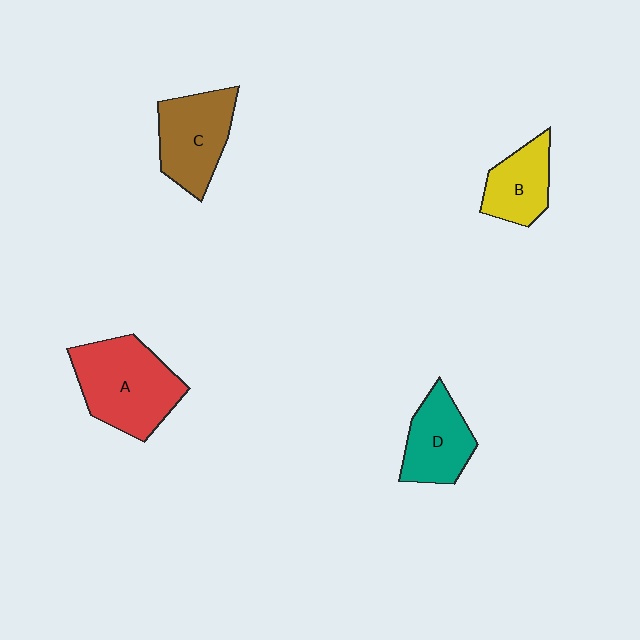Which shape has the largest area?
Shape A (red).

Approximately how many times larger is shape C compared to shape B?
Approximately 1.4 times.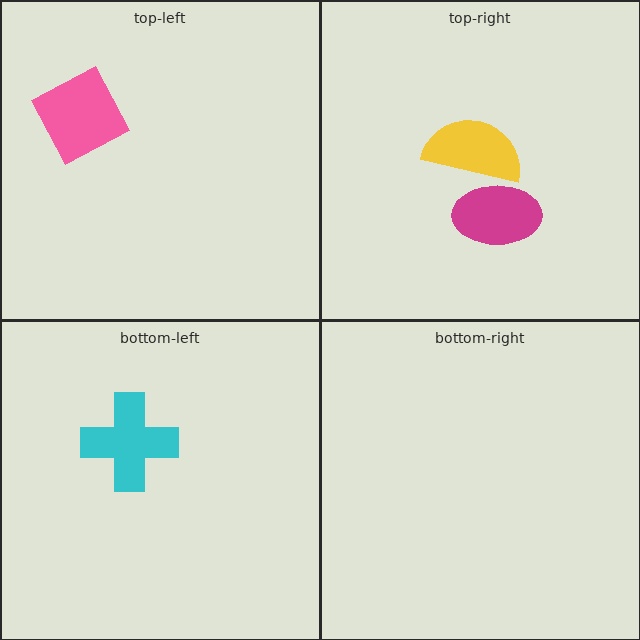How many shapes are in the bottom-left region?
1.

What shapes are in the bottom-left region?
The cyan cross.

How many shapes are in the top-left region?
1.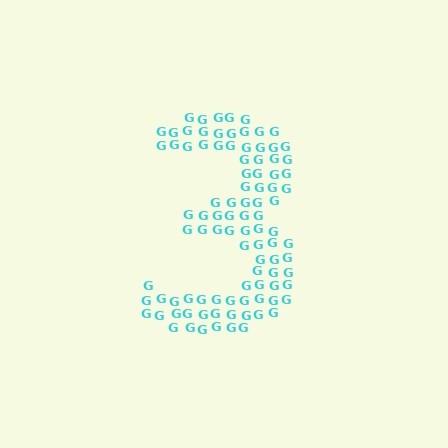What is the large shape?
The large shape is the digit 3.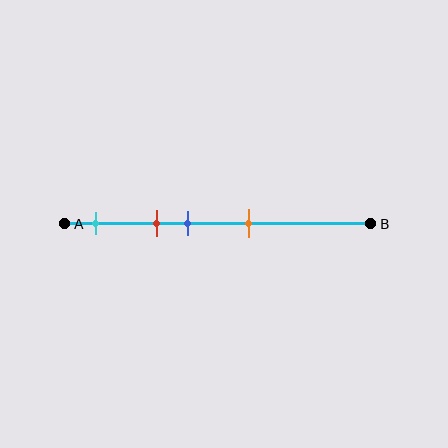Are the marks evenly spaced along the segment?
No, the marks are not evenly spaced.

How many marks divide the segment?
There are 4 marks dividing the segment.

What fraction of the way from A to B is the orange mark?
The orange mark is approximately 60% (0.6) of the way from A to B.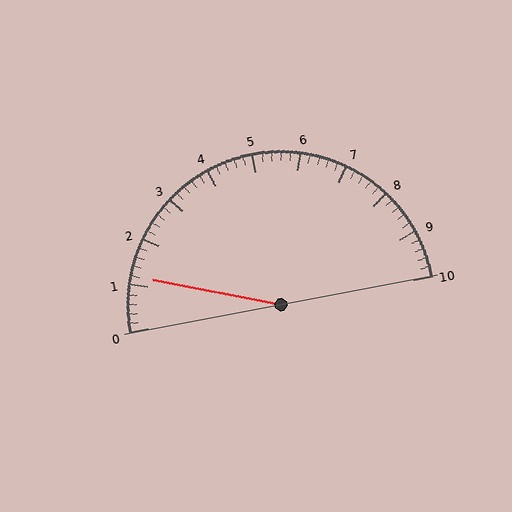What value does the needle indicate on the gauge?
The needle indicates approximately 1.2.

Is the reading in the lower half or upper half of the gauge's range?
The reading is in the lower half of the range (0 to 10).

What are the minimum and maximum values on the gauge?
The gauge ranges from 0 to 10.